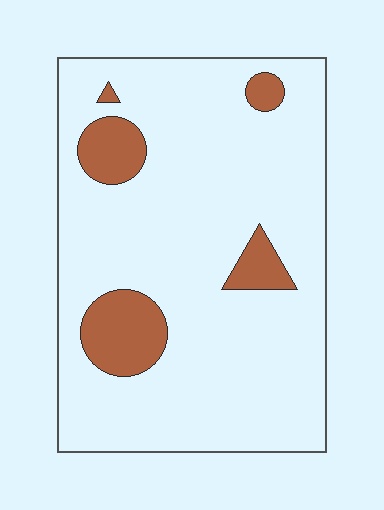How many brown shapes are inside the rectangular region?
5.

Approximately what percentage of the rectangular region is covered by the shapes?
Approximately 15%.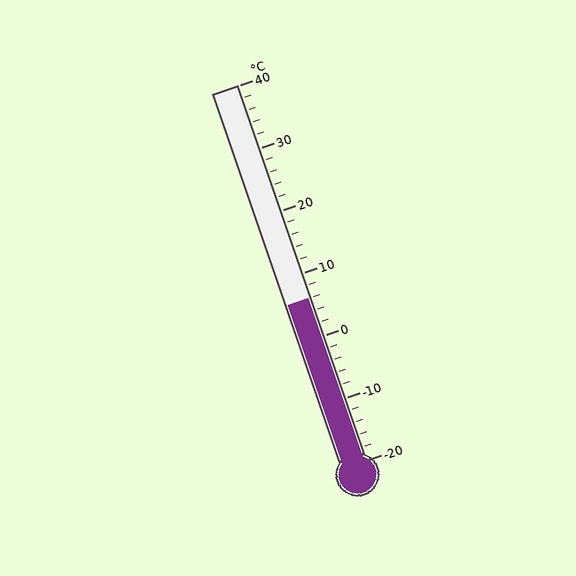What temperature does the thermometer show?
The thermometer shows approximately 6°C.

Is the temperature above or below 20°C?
The temperature is below 20°C.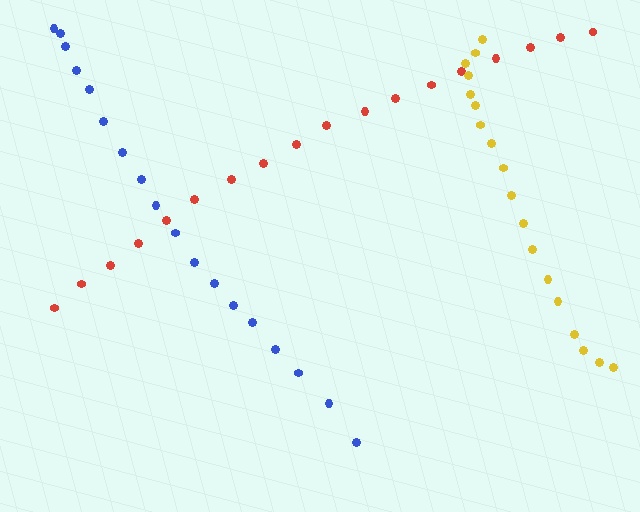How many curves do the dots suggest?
There are 3 distinct paths.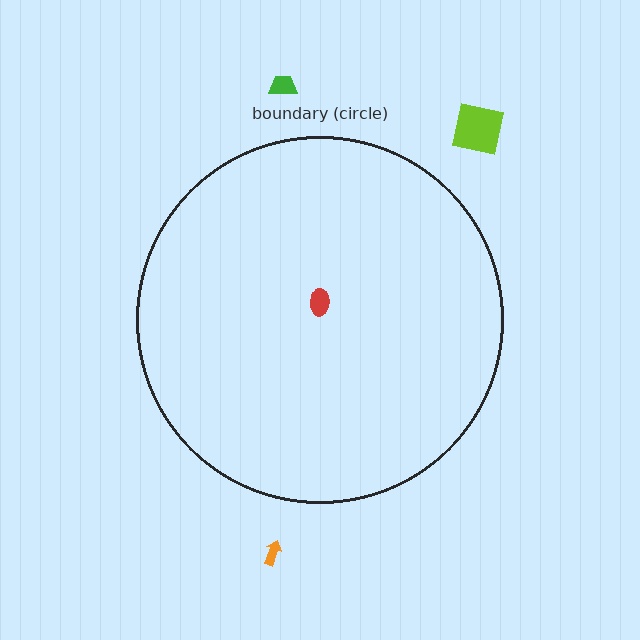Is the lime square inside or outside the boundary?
Outside.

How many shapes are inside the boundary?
1 inside, 3 outside.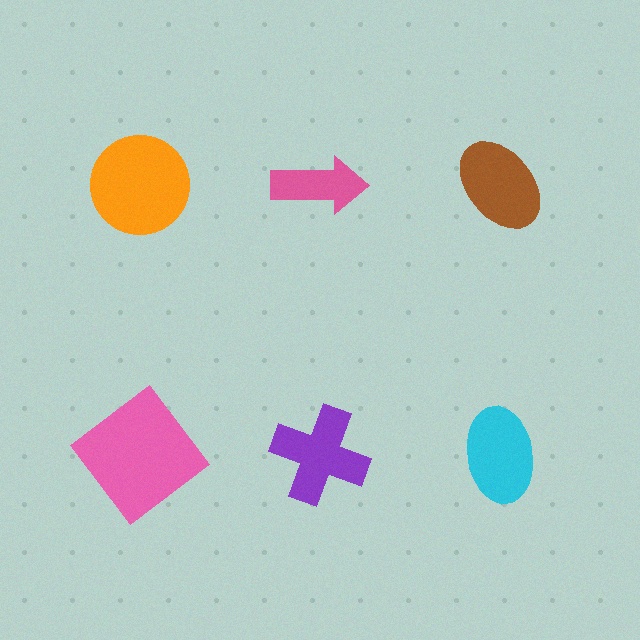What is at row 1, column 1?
An orange circle.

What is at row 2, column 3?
A cyan ellipse.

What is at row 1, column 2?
A pink arrow.